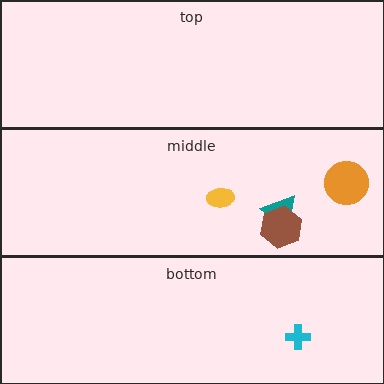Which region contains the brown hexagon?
The middle region.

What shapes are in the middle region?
The teal triangle, the orange circle, the yellow ellipse, the brown hexagon.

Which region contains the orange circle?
The middle region.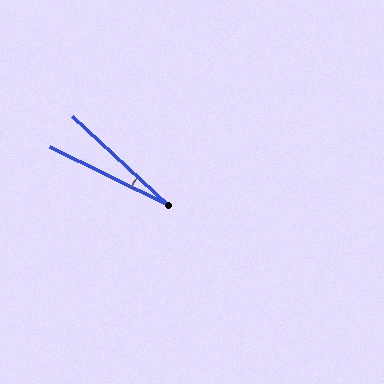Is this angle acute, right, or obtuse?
It is acute.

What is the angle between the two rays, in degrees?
Approximately 16 degrees.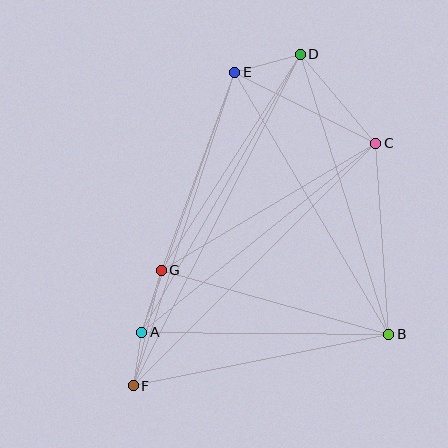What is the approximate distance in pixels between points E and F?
The distance between E and F is approximately 330 pixels.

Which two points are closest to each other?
Points A and F are closest to each other.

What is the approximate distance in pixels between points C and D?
The distance between C and D is approximately 117 pixels.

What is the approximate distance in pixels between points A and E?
The distance between A and E is approximately 276 pixels.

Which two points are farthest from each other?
Points D and F are farthest from each other.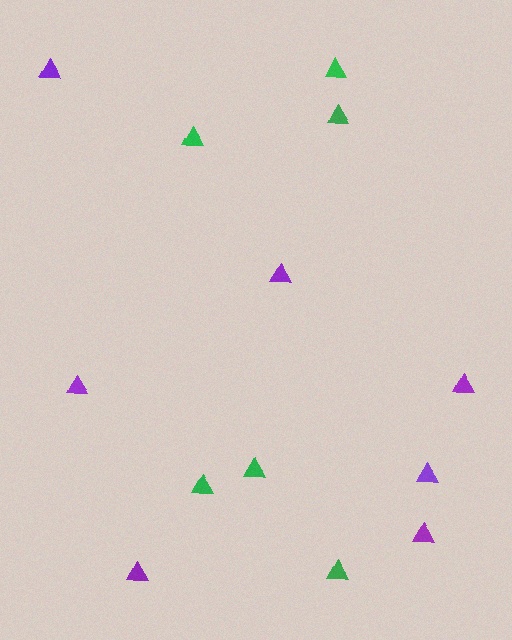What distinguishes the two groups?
There are 2 groups: one group of green triangles (6) and one group of purple triangles (7).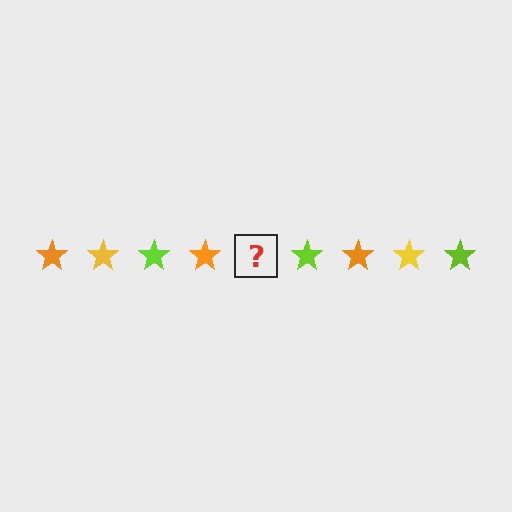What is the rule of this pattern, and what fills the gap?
The rule is that the pattern cycles through orange, yellow, lime stars. The gap should be filled with a yellow star.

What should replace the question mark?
The question mark should be replaced with a yellow star.